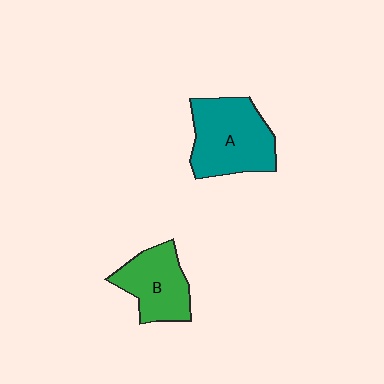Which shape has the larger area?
Shape A (teal).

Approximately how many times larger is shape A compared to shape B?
Approximately 1.4 times.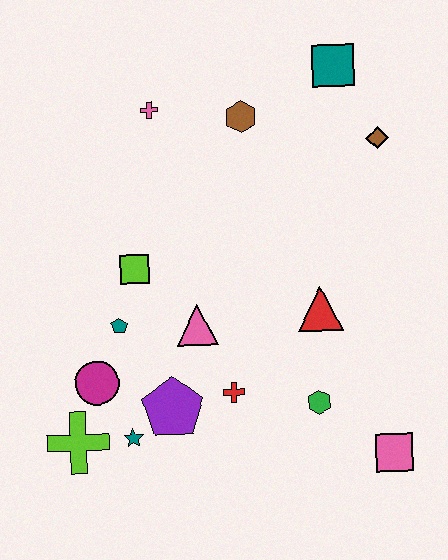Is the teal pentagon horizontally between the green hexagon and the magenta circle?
Yes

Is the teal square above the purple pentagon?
Yes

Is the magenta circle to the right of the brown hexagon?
No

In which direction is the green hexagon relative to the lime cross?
The green hexagon is to the right of the lime cross.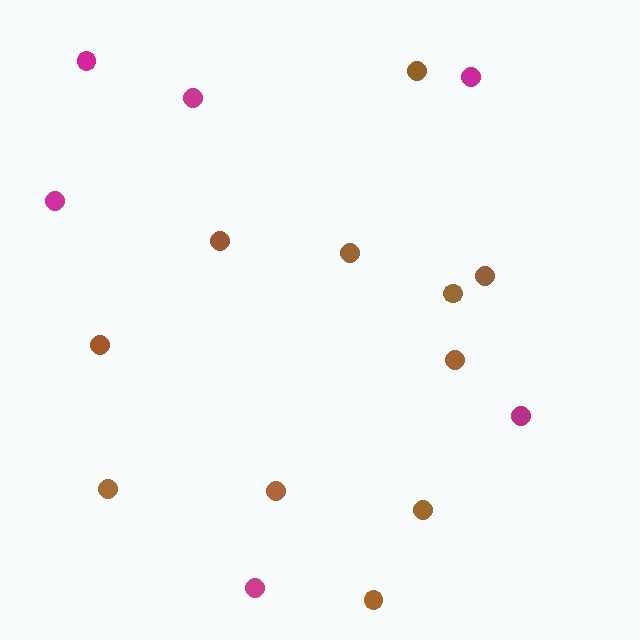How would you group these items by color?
There are 2 groups: one group of brown circles (11) and one group of magenta circles (6).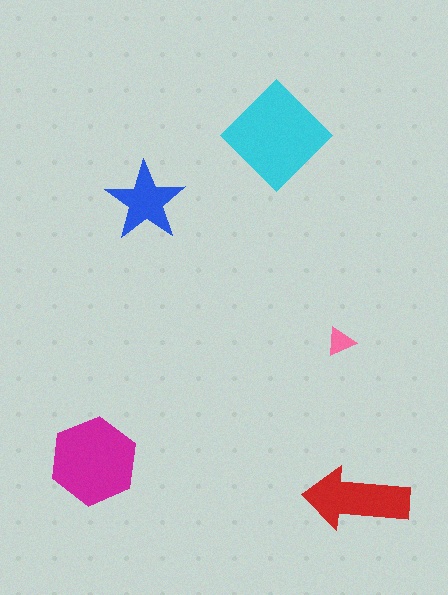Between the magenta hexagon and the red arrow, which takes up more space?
The magenta hexagon.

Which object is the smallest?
The pink triangle.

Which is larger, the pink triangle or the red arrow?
The red arrow.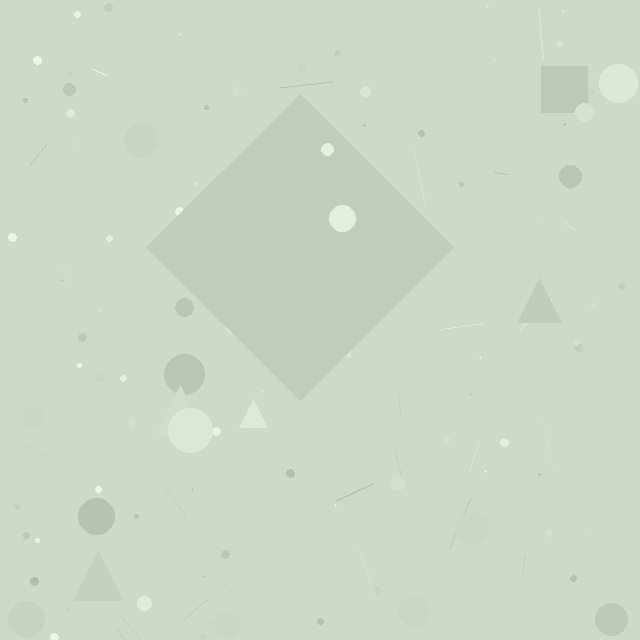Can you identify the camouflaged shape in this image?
The camouflaged shape is a diamond.